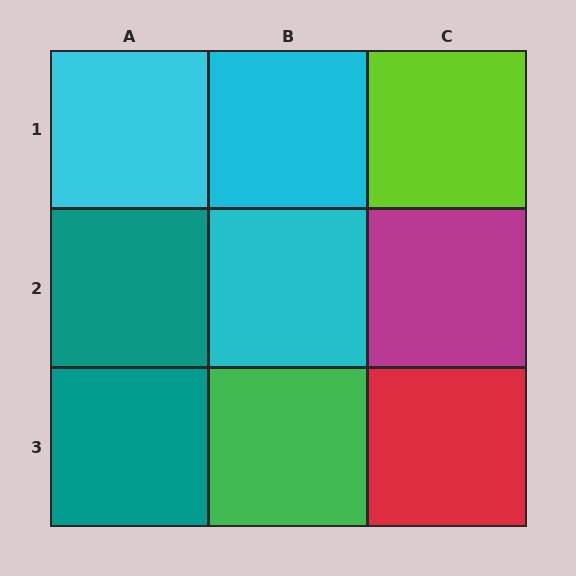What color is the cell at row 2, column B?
Cyan.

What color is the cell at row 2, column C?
Magenta.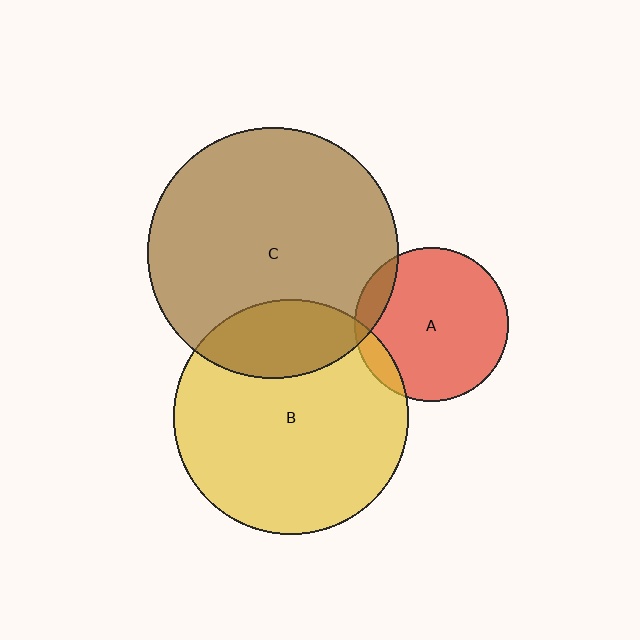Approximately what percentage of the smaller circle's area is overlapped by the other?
Approximately 10%.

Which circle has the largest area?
Circle C (brown).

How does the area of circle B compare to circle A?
Approximately 2.3 times.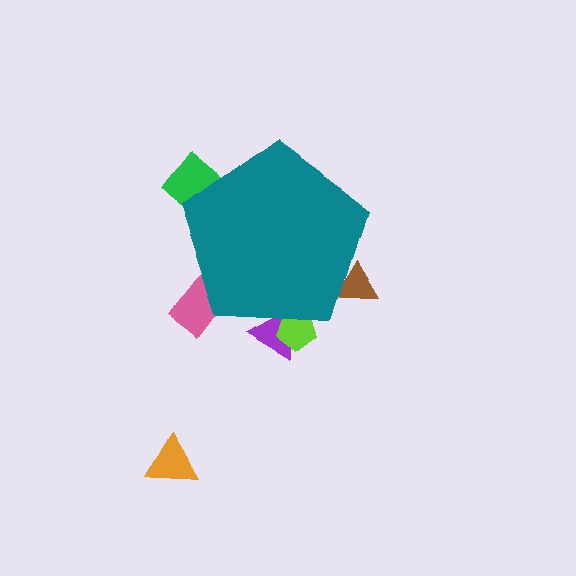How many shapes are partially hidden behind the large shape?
5 shapes are partially hidden.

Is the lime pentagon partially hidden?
Yes, the lime pentagon is partially hidden behind the teal pentagon.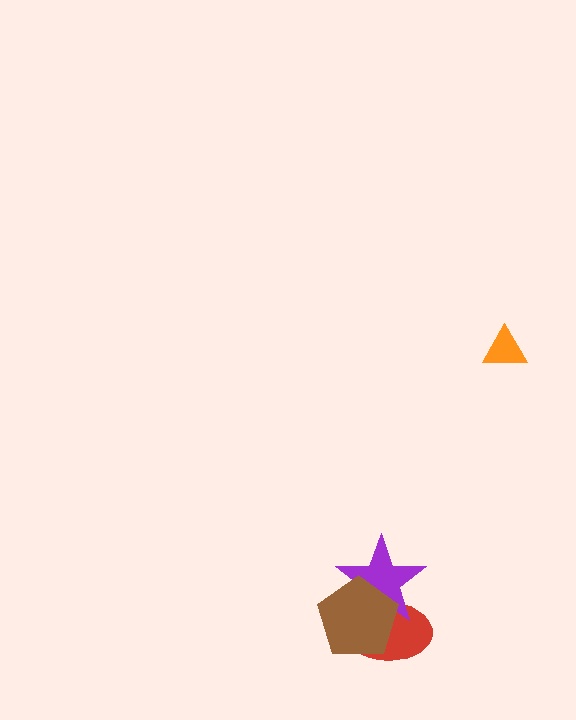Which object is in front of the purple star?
The brown pentagon is in front of the purple star.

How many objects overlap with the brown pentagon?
2 objects overlap with the brown pentagon.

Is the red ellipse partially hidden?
Yes, it is partially covered by another shape.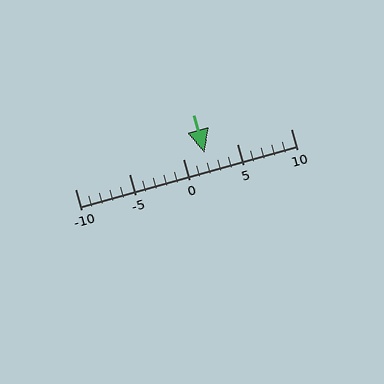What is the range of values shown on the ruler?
The ruler shows values from -10 to 10.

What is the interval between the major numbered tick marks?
The major tick marks are spaced 5 units apart.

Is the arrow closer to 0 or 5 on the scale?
The arrow is closer to 0.